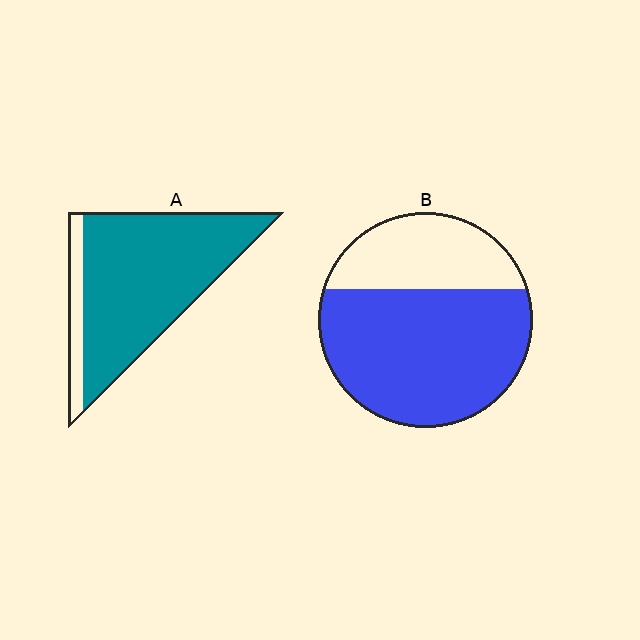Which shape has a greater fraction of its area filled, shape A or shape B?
Shape A.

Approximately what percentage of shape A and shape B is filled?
A is approximately 85% and B is approximately 70%.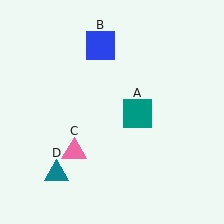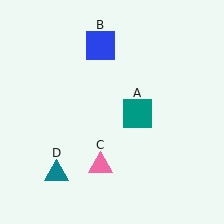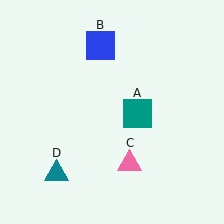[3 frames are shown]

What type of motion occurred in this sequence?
The pink triangle (object C) rotated counterclockwise around the center of the scene.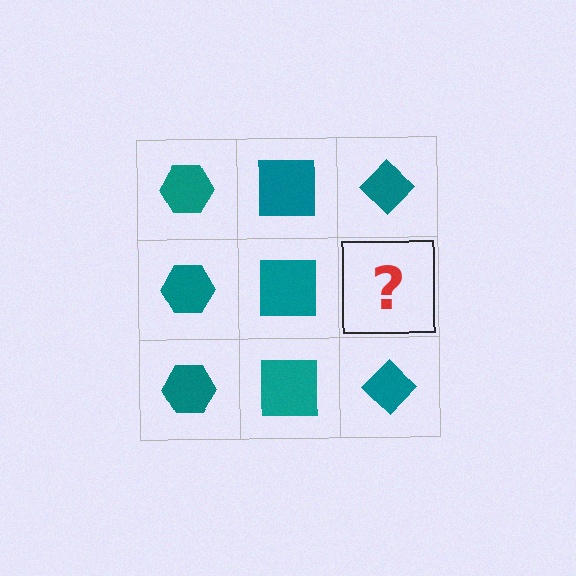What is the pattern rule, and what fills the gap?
The rule is that each column has a consistent shape. The gap should be filled with a teal diamond.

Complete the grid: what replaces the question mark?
The question mark should be replaced with a teal diamond.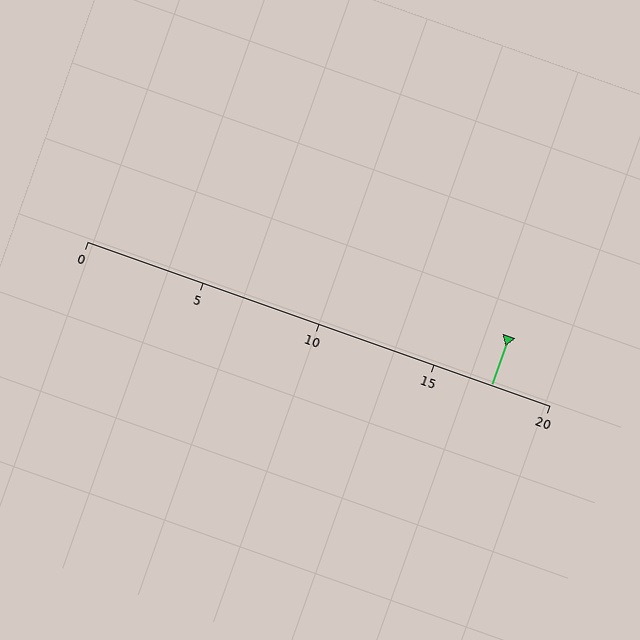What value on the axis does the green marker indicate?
The marker indicates approximately 17.5.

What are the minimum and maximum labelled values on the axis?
The axis runs from 0 to 20.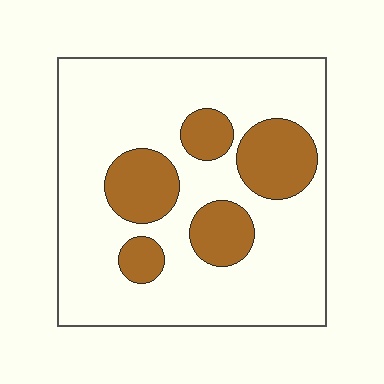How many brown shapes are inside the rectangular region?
5.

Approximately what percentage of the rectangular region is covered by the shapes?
Approximately 25%.